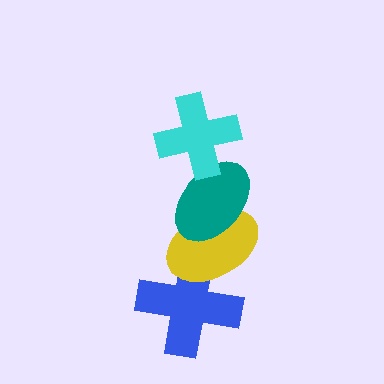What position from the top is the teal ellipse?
The teal ellipse is 2nd from the top.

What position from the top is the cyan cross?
The cyan cross is 1st from the top.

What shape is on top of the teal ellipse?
The cyan cross is on top of the teal ellipse.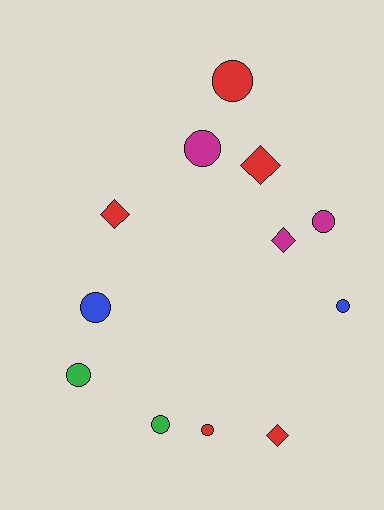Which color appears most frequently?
Red, with 5 objects.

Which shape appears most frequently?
Circle, with 8 objects.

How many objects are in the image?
There are 12 objects.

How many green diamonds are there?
There are no green diamonds.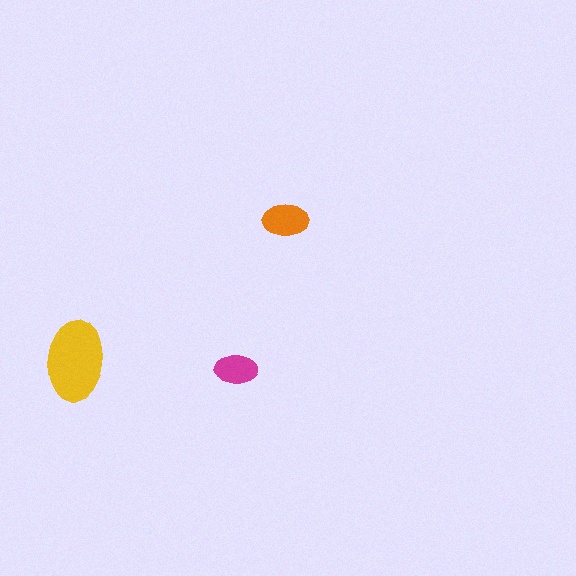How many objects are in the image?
There are 3 objects in the image.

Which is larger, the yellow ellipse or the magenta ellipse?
The yellow one.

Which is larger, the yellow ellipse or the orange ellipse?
The yellow one.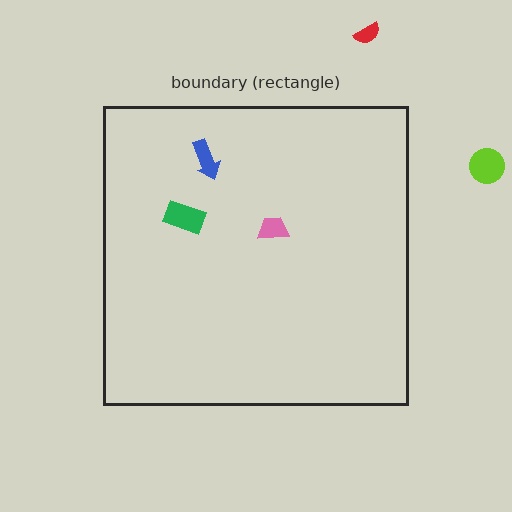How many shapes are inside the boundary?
3 inside, 2 outside.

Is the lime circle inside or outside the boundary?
Outside.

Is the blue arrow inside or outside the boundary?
Inside.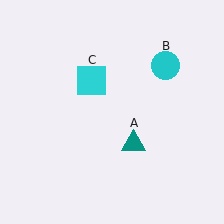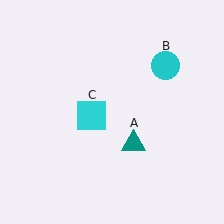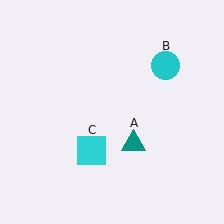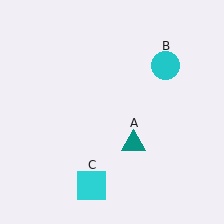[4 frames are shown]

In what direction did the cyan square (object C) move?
The cyan square (object C) moved down.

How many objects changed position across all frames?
1 object changed position: cyan square (object C).